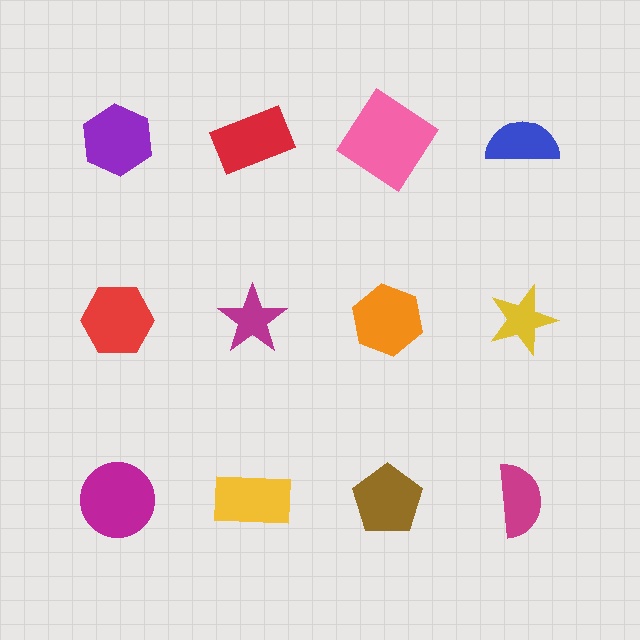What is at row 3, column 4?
A magenta semicircle.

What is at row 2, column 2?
A magenta star.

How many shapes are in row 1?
4 shapes.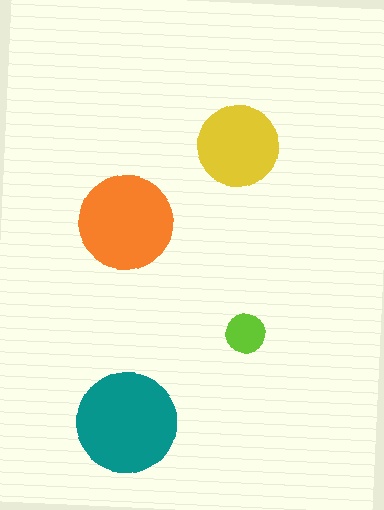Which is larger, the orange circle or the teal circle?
The teal one.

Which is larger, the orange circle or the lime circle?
The orange one.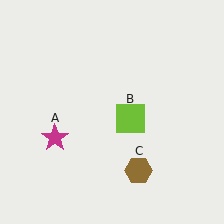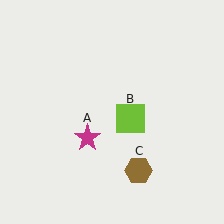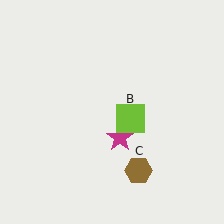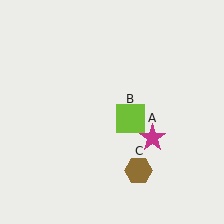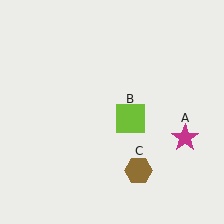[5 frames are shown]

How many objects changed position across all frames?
1 object changed position: magenta star (object A).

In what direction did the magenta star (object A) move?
The magenta star (object A) moved right.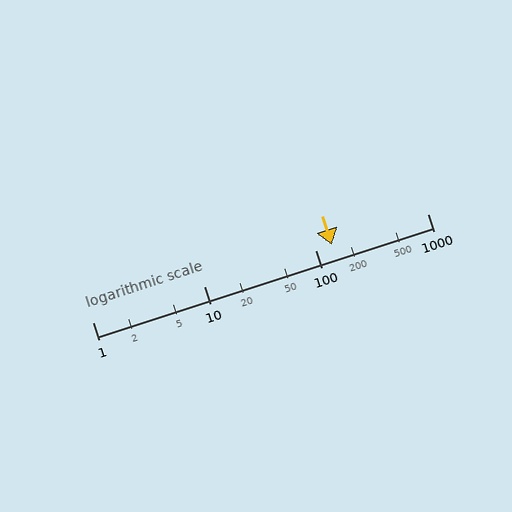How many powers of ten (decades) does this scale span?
The scale spans 3 decades, from 1 to 1000.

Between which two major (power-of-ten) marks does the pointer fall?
The pointer is between 100 and 1000.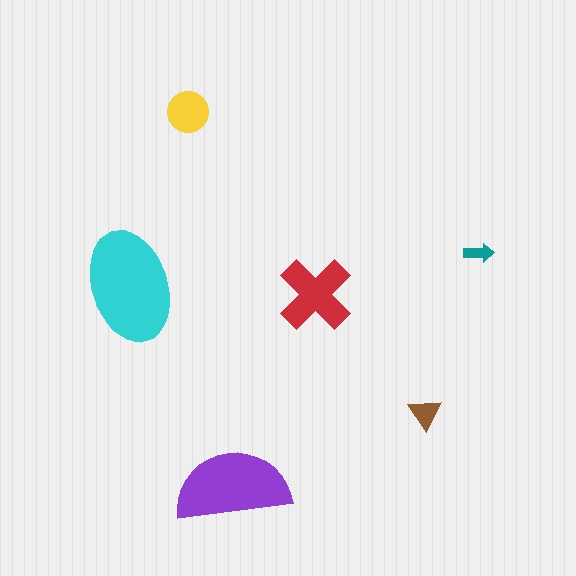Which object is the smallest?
The teal arrow.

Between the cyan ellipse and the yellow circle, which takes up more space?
The cyan ellipse.